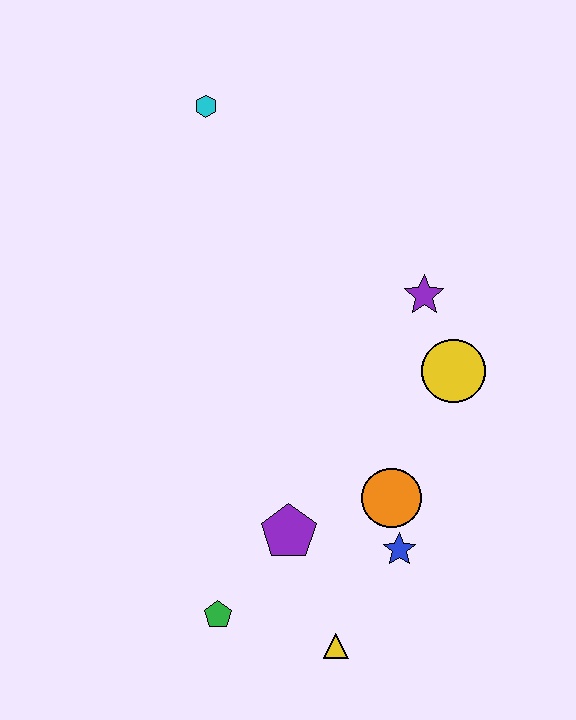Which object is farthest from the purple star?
The green pentagon is farthest from the purple star.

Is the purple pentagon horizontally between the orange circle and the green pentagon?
Yes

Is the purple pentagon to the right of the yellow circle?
No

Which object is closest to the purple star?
The yellow circle is closest to the purple star.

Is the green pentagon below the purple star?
Yes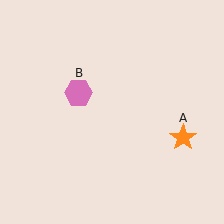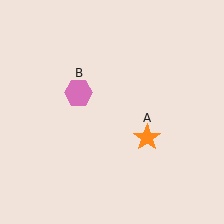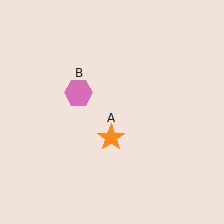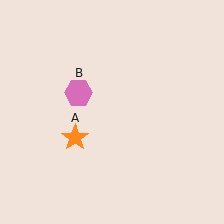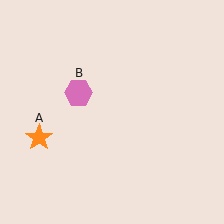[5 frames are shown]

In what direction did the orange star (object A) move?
The orange star (object A) moved left.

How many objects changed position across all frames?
1 object changed position: orange star (object A).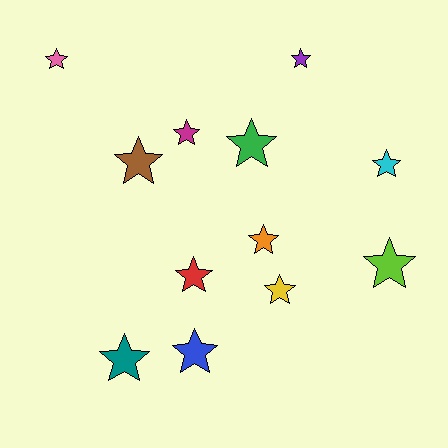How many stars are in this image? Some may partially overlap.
There are 12 stars.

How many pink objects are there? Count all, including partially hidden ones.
There is 1 pink object.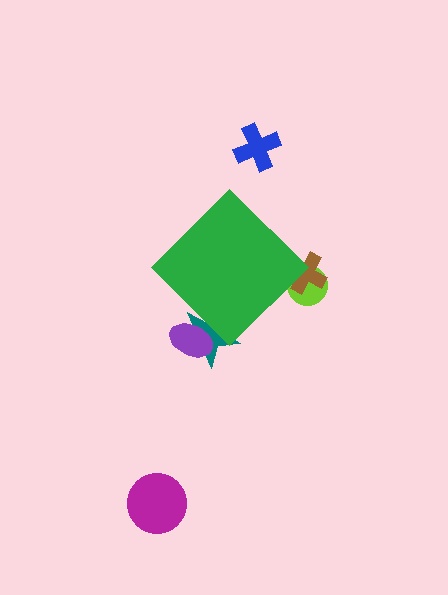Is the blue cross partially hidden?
No, the blue cross is fully visible.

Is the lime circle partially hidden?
Yes, the lime circle is partially hidden behind the green diamond.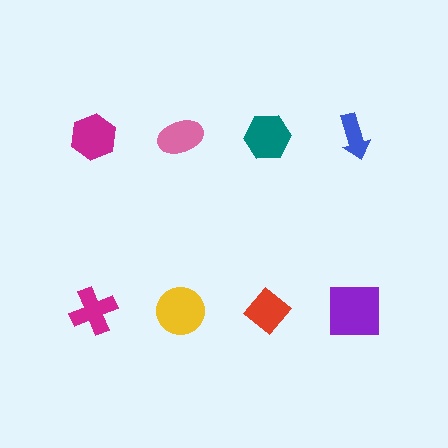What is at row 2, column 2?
A yellow circle.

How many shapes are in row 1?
4 shapes.